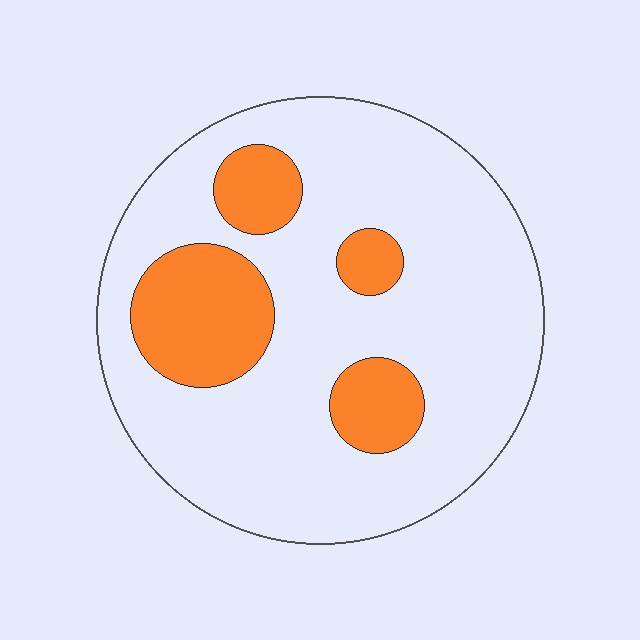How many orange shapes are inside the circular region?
4.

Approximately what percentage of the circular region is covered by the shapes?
Approximately 20%.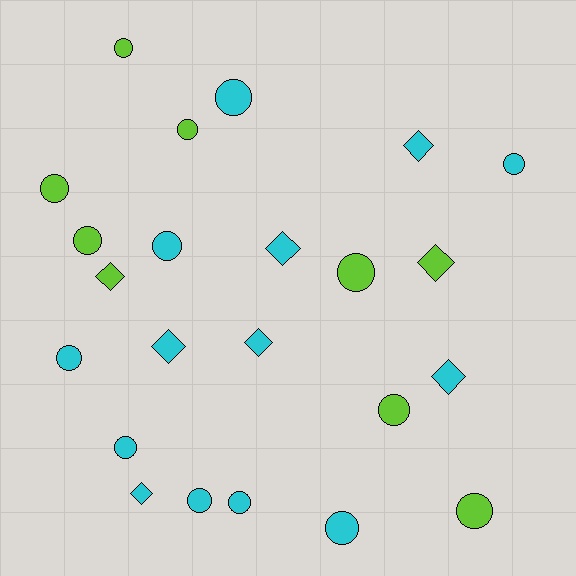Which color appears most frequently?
Cyan, with 14 objects.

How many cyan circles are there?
There are 8 cyan circles.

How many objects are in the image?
There are 23 objects.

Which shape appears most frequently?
Circle, with 15 objects.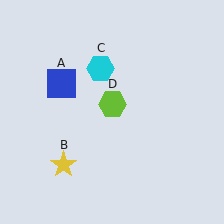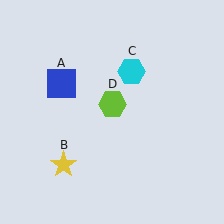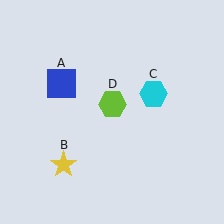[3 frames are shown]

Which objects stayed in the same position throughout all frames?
Blue square (object A) and yellow star (object B) and lime hexagon (object D) remained stationary.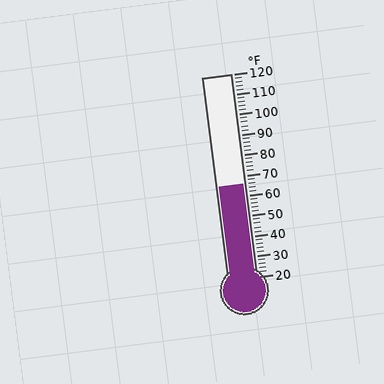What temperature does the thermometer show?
The thermometer shows approximately 66°F.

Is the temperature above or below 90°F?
The temperature is below 90°F.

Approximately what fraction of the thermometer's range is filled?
The thermometer is filled to approximately 45% of its range.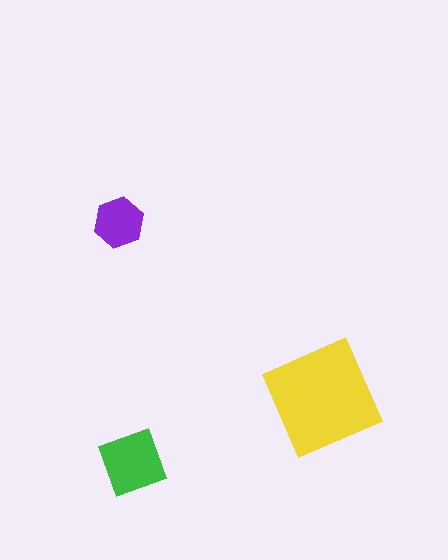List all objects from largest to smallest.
The yellow diamond, the green square, the purple hexagon.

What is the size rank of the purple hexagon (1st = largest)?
3rd.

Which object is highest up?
The purple hexagon is topmost.